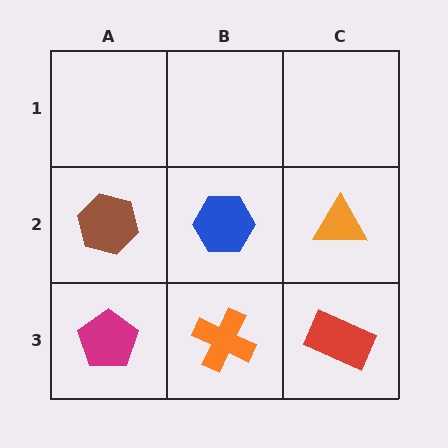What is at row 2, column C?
An orange triangle.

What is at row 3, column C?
A red rectangle.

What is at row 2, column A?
A brown hexagon.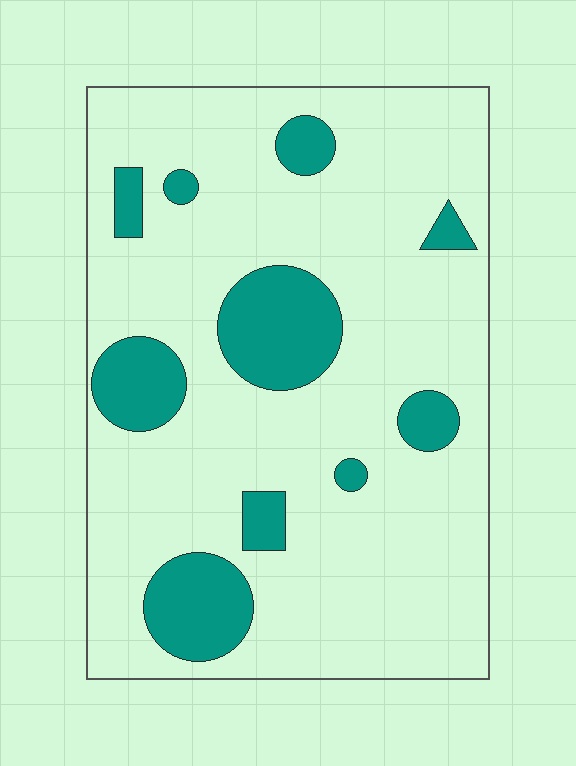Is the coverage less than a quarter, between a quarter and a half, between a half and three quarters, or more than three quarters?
Less than a quarter.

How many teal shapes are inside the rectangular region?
10.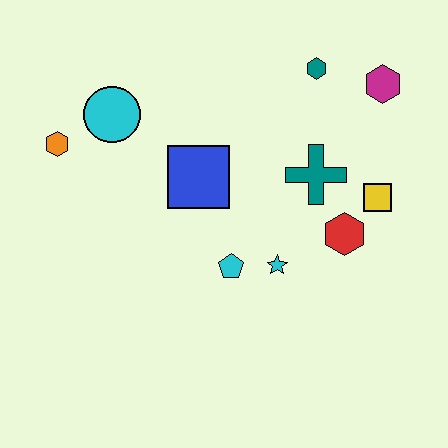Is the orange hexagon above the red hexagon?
Yes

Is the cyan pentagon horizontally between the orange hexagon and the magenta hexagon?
Yes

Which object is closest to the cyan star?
The cyan pentagon is closest to the cyan star.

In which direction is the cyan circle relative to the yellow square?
The cyan circle is to the left of the yellow square.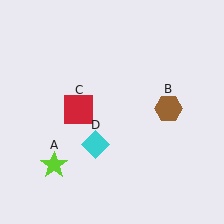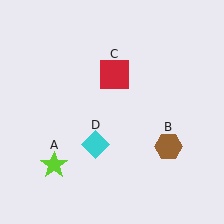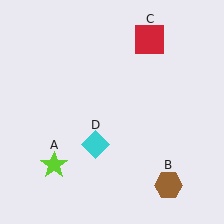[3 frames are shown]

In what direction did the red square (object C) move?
The red square (object C) moved up and to the right.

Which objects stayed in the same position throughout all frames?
Lime star (object A) and cyan diamond (object D) remained stationary.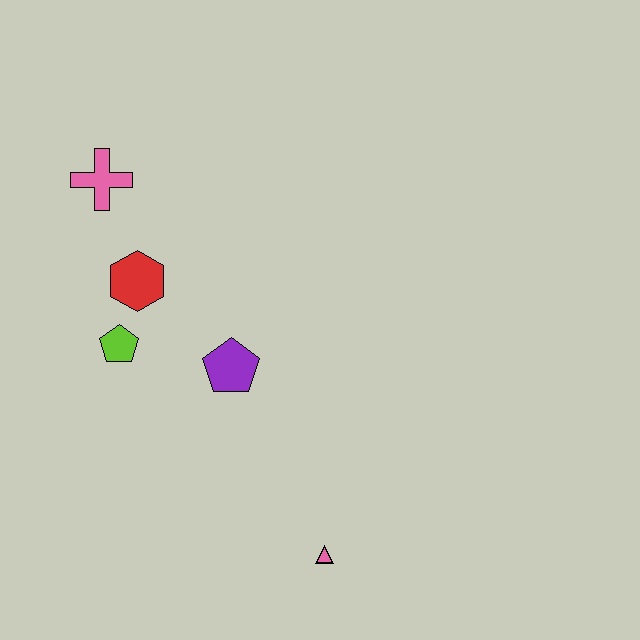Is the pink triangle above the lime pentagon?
No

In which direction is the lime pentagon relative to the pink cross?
The lime pentagon is below the pink cross.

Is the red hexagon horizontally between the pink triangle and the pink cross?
Yes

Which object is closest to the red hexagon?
The lime pentagon is closest to the red hexagon.